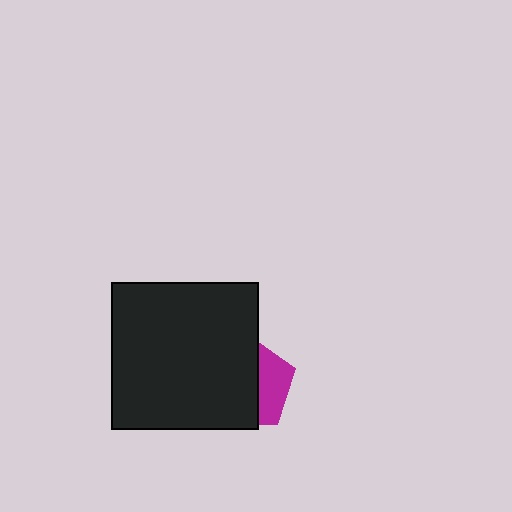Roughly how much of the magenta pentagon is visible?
A small part of it is visible (roughly 33%).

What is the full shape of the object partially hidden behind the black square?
The partially hidden object is a magenta pentagon.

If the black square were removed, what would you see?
You would see the complete magenta pentagon.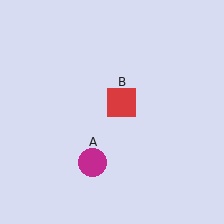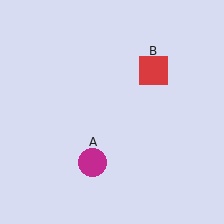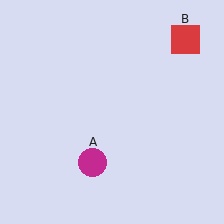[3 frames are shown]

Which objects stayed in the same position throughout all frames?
Magenta circle (object A) remained stationary.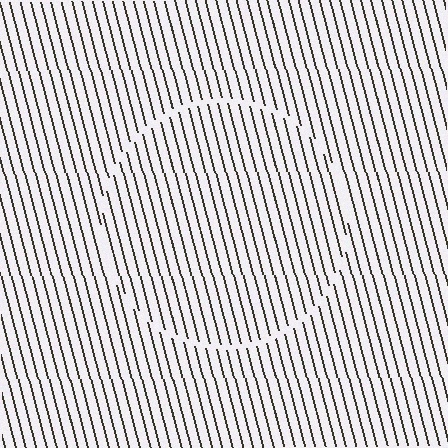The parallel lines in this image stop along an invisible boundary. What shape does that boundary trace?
An illusory circle. The interior of the shape contains the same grating, shifted by half a period — the contour is defined by the phase discontinuity where line-ends from the inner and outer gratings abut.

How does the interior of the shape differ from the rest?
The interior of the shape contains the same grating, shifted by half a period — the contour is defined by the phase discontinuity where line-ends from the inner and outer gratings abut.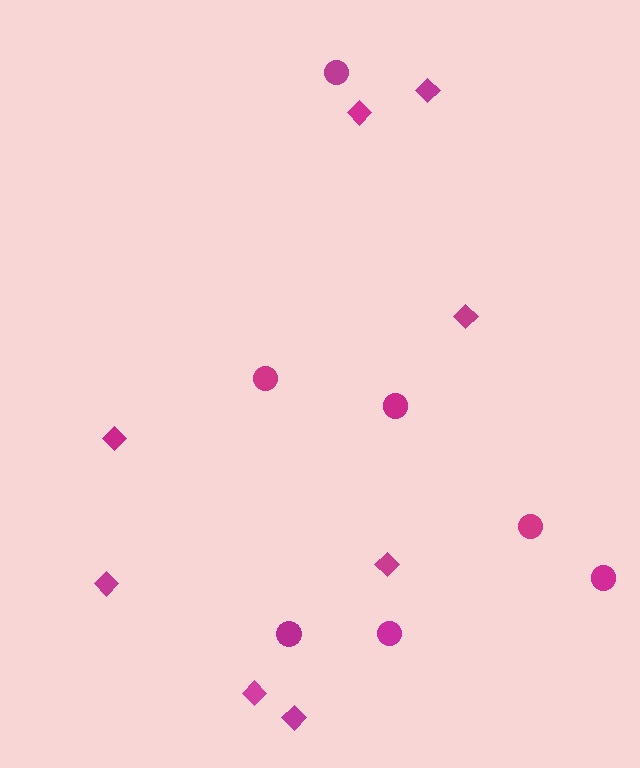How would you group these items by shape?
There are 2 groups: one group of diamonds (8) and one group of circles (7).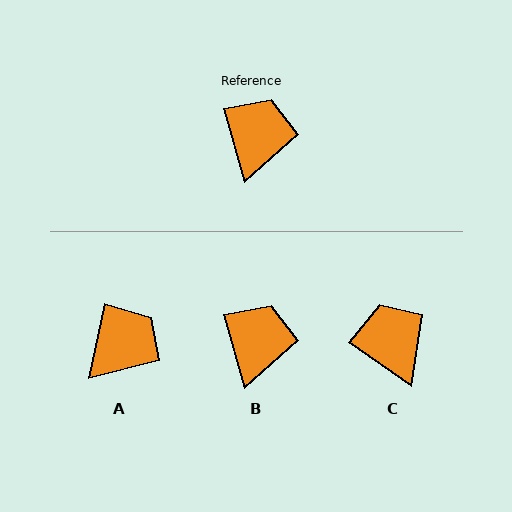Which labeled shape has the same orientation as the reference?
B.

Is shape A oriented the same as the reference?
No, it is off by about 27 degrees.